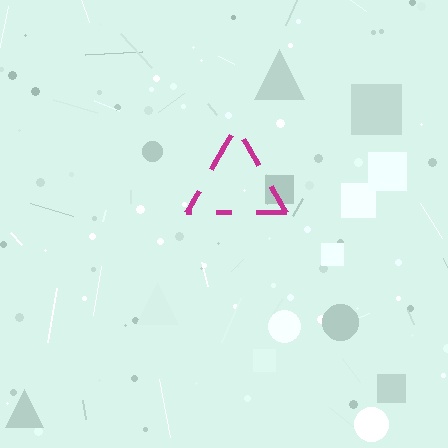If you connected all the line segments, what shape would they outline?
They would outline a triangle.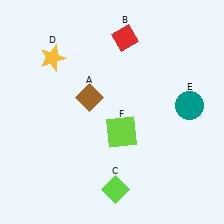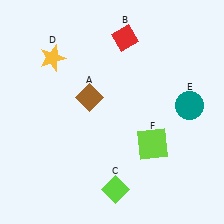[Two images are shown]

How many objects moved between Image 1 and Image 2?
1 object moved between the two images.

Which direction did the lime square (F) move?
The lime square (F) moved right.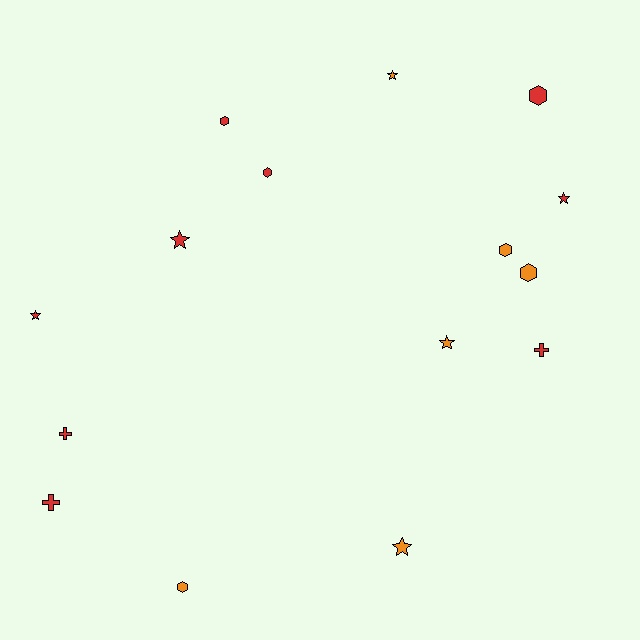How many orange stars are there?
There are 3 orange stars.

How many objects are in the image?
There are 15 objects.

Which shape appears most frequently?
Hexagon, with 6 objects.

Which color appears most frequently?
Red, with 9 objects.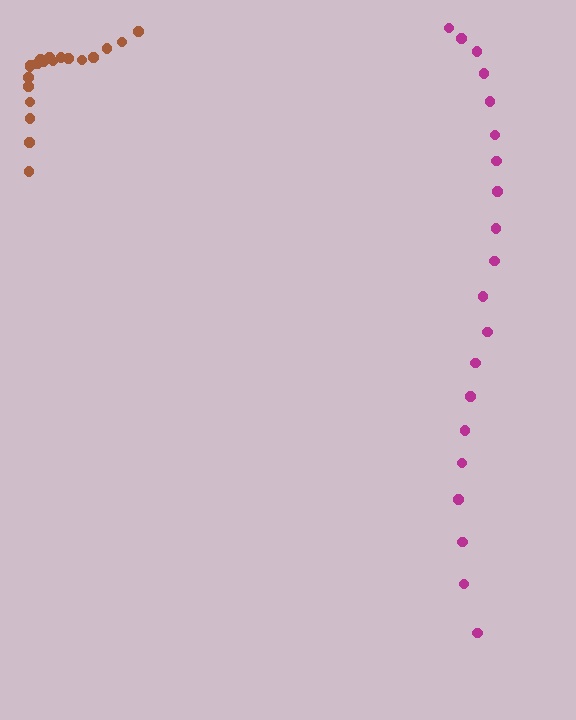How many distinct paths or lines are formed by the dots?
There are 2 distinct paths.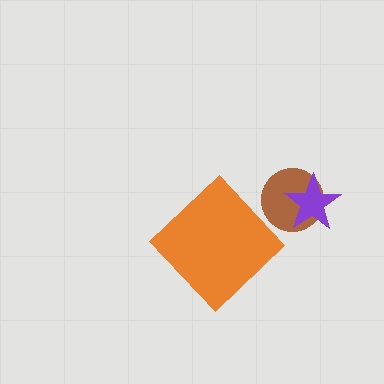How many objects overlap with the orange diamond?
0 objects overlap with the orange diamond.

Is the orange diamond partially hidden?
No, no other shape covers it.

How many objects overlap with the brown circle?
1 object overlaps with the brown circle.